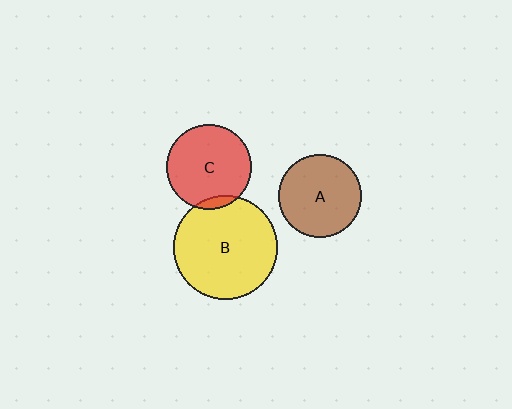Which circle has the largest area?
Circle B (yellow).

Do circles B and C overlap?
Yes.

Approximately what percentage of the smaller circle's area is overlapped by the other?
Approximately 5%.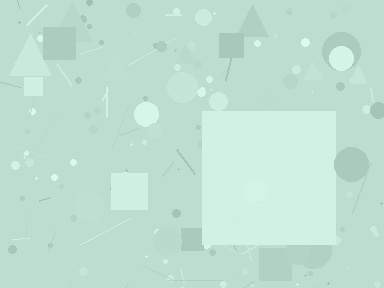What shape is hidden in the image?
A square is hidden in the image.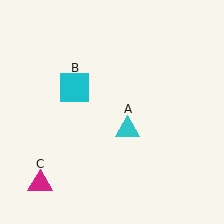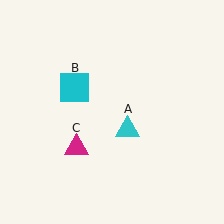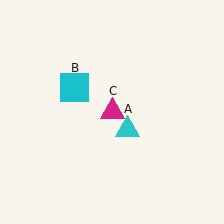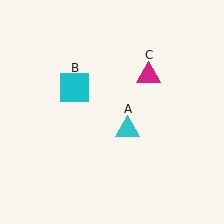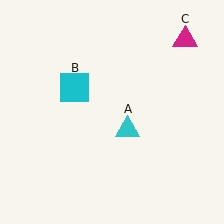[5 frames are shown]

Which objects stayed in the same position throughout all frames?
Cyan triangle (object A) and cyan square (object B) remained stationary.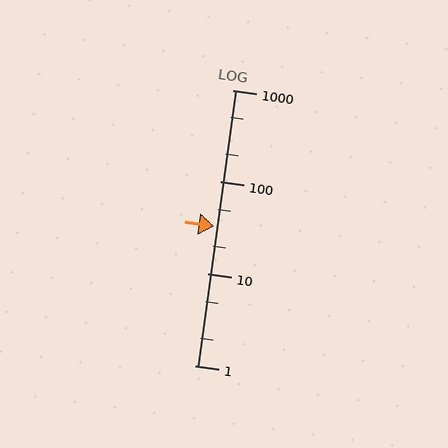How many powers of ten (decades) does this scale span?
The scale spans 3 decades, from 1 to 1000.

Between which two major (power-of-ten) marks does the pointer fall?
The pointer is between 10 and 100.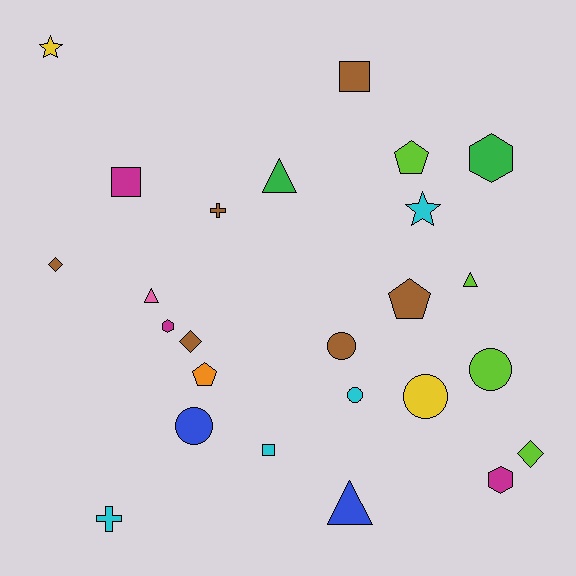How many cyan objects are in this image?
There are 4 cyan objects.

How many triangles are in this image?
There are 4 triangles.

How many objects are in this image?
There are 25 objects.